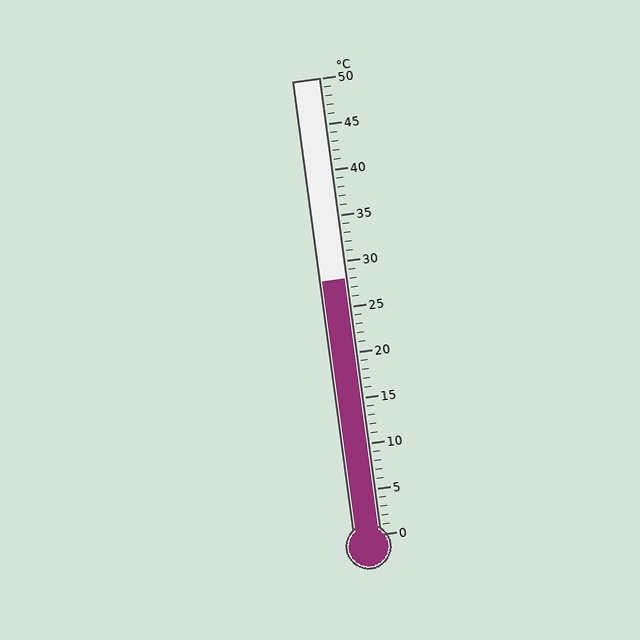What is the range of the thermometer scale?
The thermometer scale ranges from 0°C to 50°C.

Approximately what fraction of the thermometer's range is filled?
The thermometer is filled to approximately 55% of its range.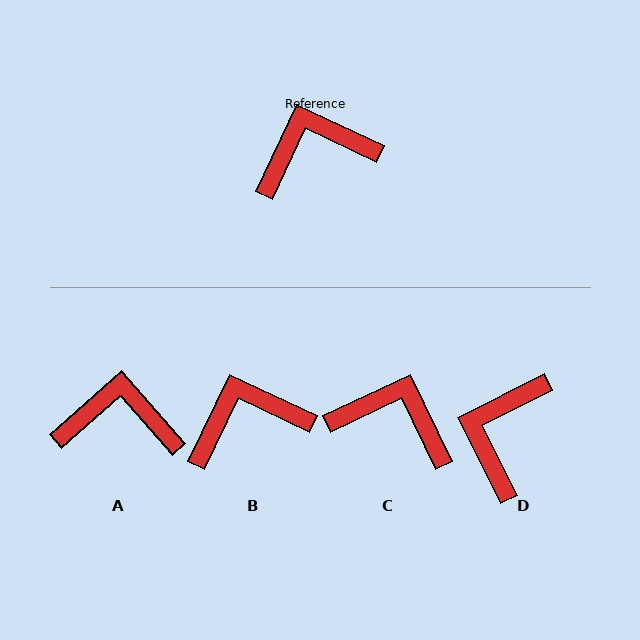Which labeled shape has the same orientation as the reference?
B.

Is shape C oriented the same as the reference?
No, it is off by about 39 degrees.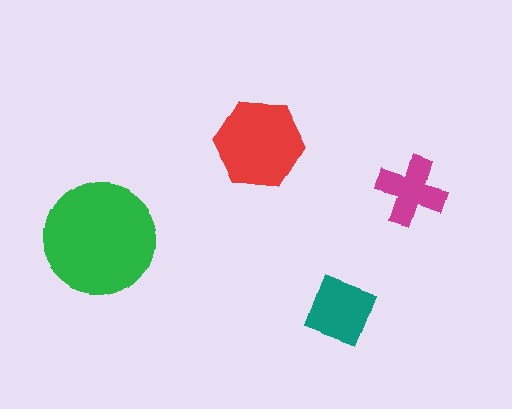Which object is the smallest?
The magenta cross.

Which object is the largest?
The green circle.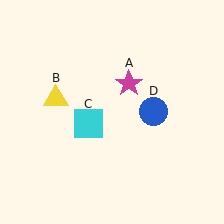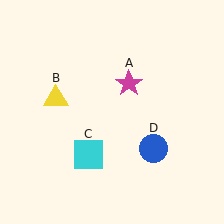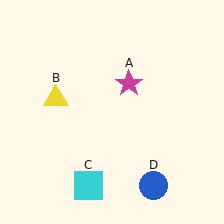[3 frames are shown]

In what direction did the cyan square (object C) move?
The cyan square (object C) moved down.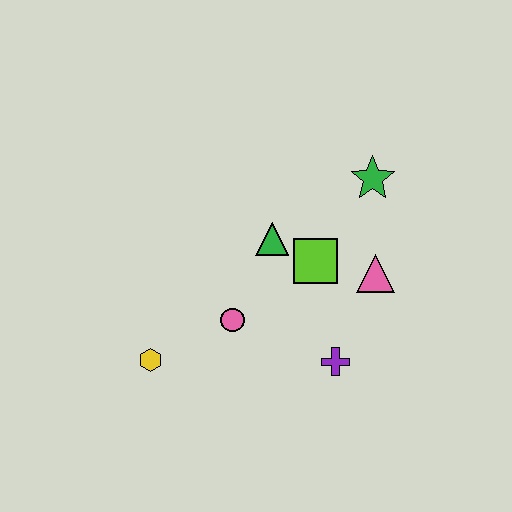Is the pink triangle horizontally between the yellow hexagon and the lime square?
No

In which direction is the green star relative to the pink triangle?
The green star is above the pink triangle.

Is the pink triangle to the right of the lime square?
Yes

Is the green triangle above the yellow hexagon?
Yes